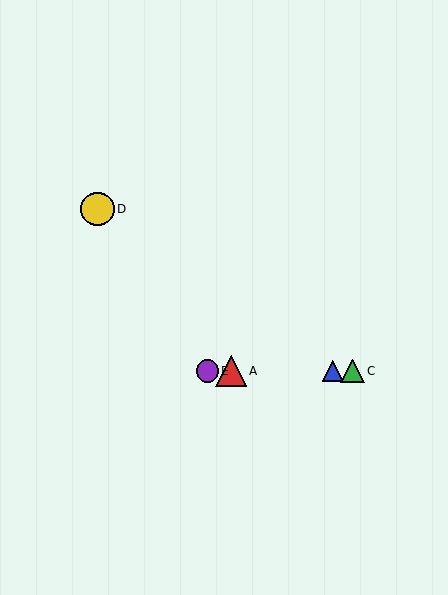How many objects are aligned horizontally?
4 objects (A, B, C, E) are aligned horizontally.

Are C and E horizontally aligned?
Yes, both are at y≈371.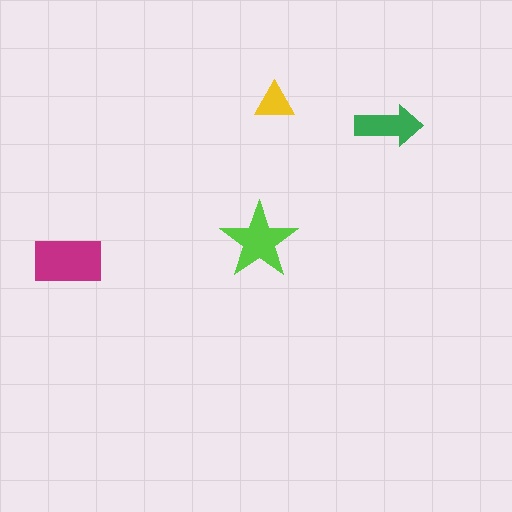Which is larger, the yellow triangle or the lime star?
The lime star.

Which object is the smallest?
The yellow triangle.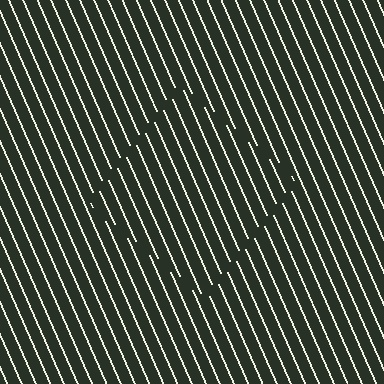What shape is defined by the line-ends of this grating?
An illusory square. The interior of the shape contains the same grating, shifted by half a period — the contour is defined by the phase discontinuity where line-ends from the inner and outer gratings abut.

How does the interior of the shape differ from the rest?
The interior of the shape contains the same grating, shifted by half a period — the contour is defined by the phase discontinuity where line-ends from the inner and outer gratings abut.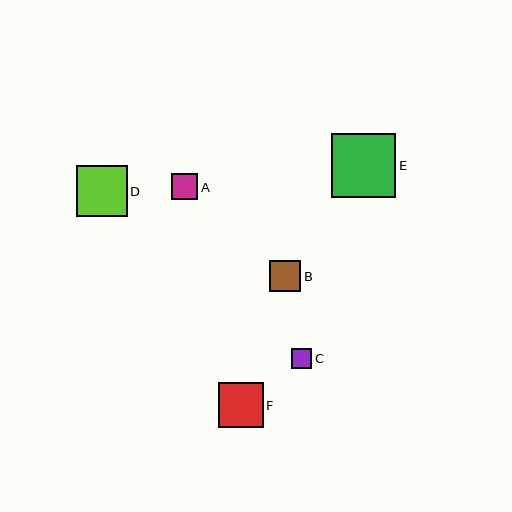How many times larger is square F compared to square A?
Square F is approximately 1.7 times the size of square A.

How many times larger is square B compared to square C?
Square B is approximately 1.5 times the size of square C.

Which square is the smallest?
Square C is the smallest with a size of approximately 21 pixels.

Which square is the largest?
Square E is the largest with a size of approximately 64 pixels.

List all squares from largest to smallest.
From largest to smallest: E, D, F, B, A, C.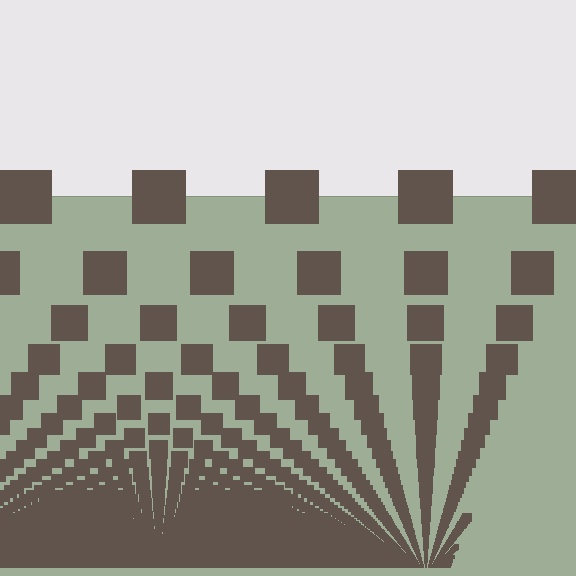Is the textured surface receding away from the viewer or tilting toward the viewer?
The surface appears to tilt toward the viewer. Texture elements get larger and sparser toward the top.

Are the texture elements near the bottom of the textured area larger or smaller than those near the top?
Smaller. The gradient is inverted — elements near the bottom are smaller and denser.